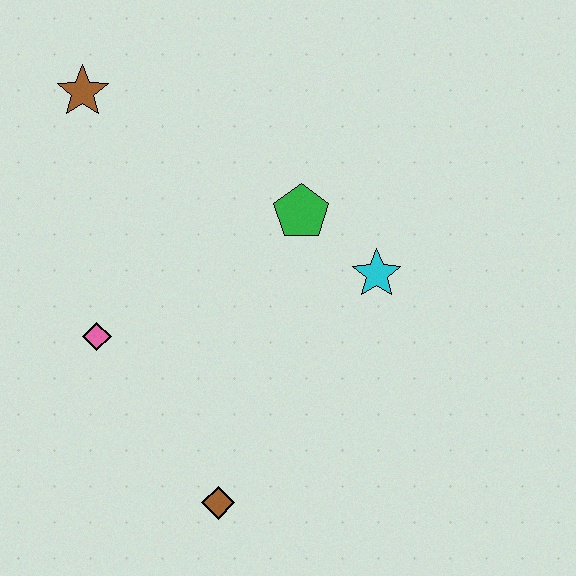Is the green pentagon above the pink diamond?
Yes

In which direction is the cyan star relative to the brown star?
The cyan star is to the right of the brown star.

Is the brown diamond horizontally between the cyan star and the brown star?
Yes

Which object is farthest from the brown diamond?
The brown star is farthest from the brown diamond.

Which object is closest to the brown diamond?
The pink diamond is closest to the brown diamond.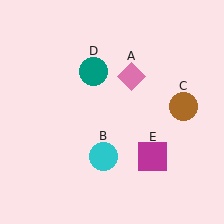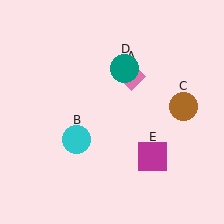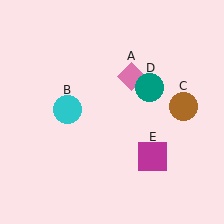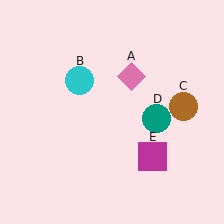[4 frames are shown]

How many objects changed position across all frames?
2 objects changed position: cyan circle (object B), teal circle (object D).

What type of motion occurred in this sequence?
The cyan circle (object B), teal circle (object D) rotated clockwise around the center of the scene.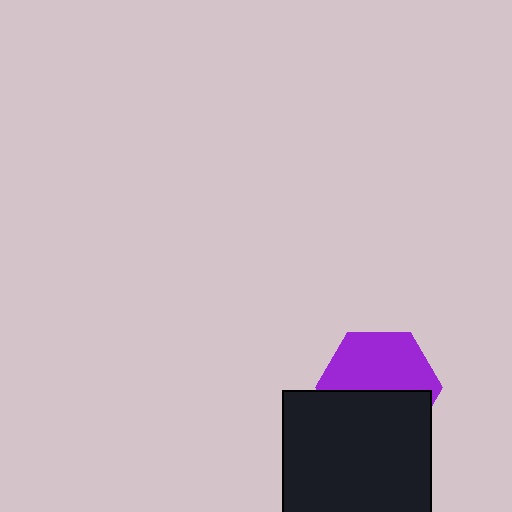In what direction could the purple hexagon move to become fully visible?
The purple hexagon could move up. That would shift it out from behind the black square entirely.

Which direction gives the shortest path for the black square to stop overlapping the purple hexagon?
Moving down gives the shortest separation.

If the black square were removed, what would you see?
You would see the complete purple hexagon.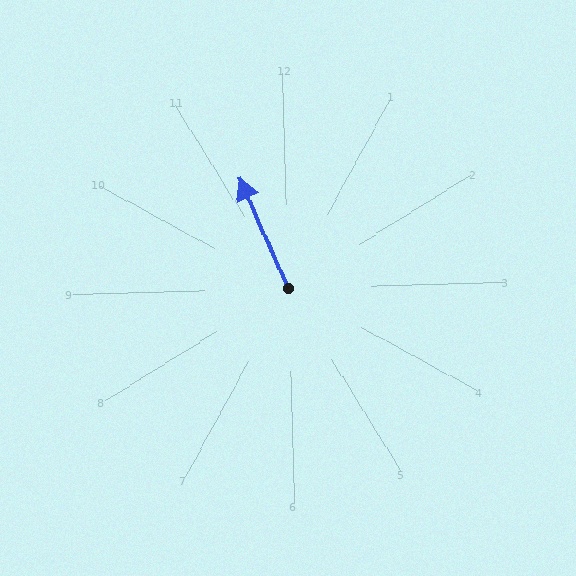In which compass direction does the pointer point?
North.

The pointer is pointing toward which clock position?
Roughly 11 o'clock.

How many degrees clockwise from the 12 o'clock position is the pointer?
Approximately 338 degrees.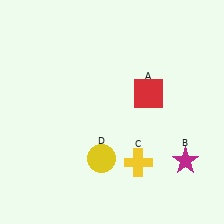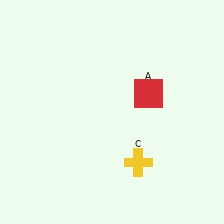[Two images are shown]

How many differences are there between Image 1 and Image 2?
There are 2 differences between the two images.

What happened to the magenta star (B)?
The magenta star (B) was removed in Image 2. It was in the bottom-right area of Image 1.